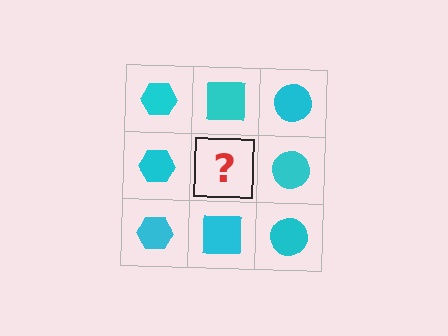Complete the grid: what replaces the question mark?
The question mark should be replaced with a cyan square.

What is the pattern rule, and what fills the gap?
The rule is that each column has a consistent shape. The gap should be filled with a cyan square.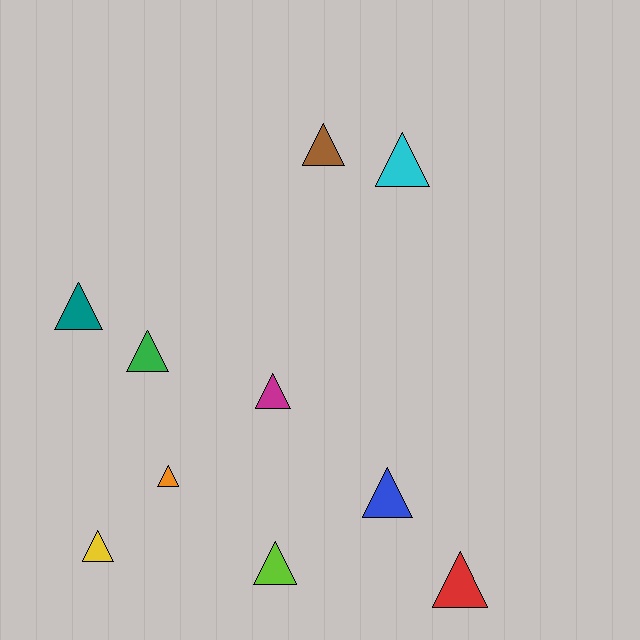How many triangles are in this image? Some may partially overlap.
There are 10 triangles.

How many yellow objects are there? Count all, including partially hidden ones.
There is 1 yellow object.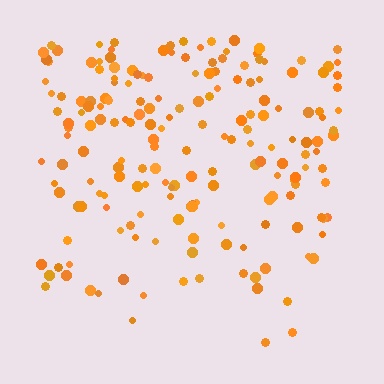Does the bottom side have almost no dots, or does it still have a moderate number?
Still a moderate number, just noticeably fewer than the top.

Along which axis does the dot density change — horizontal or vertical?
Vertical.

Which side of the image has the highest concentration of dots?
The top.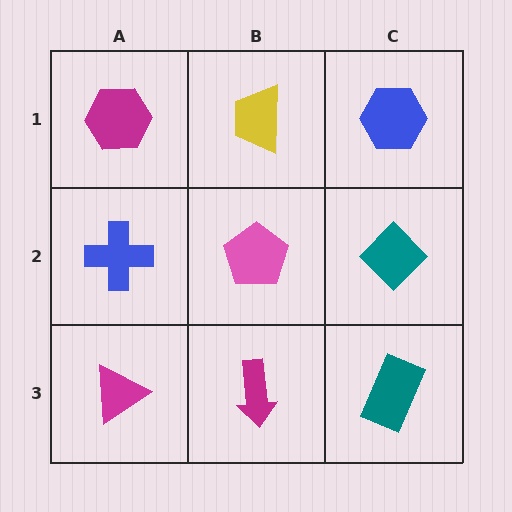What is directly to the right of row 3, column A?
A magenta arrow.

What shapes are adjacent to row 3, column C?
A teal diamond (row 2, column C), a magenta arrow (row 3, column B).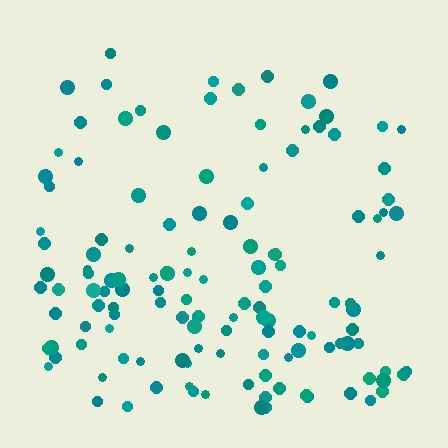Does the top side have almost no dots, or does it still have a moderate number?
Still a moderate number, just noticeably fewer than the bottom.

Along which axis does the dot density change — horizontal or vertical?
Vertical.